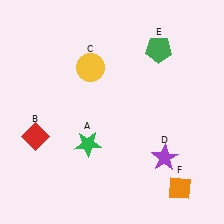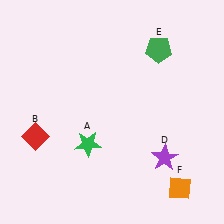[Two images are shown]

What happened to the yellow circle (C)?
The yellow circle (C) was removed in Image 2. It was in the top-left area of Image 1.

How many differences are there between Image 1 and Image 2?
There is 1 difference between the two images.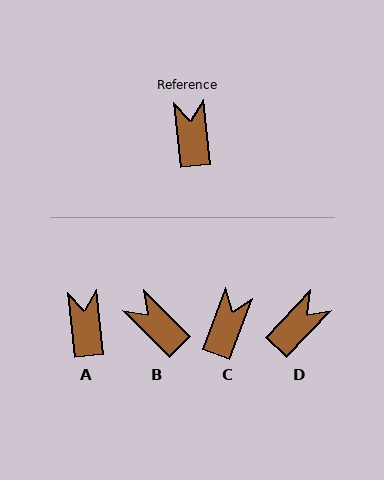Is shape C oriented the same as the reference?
No, it is off by about 27 degrees.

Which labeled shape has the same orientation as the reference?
A.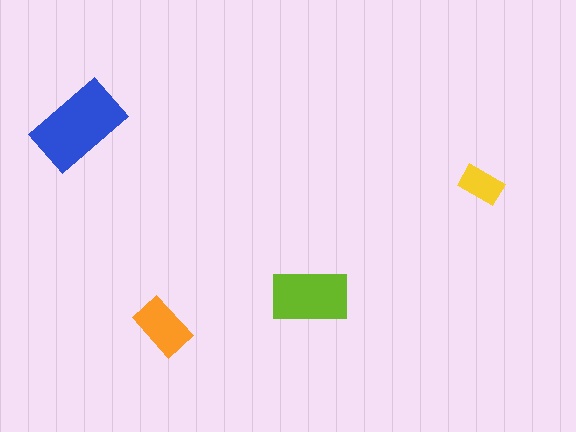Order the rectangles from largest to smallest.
the blue one, the lime one, the orange one, the yellow one.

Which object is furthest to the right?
The yellow rectangle is rightmost.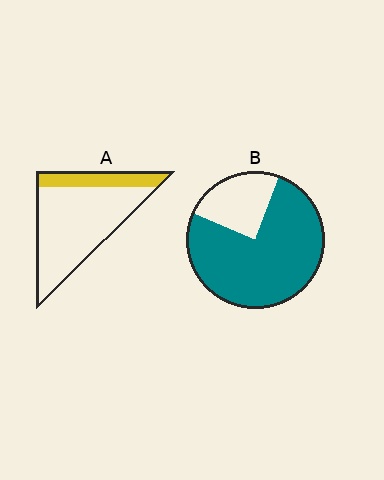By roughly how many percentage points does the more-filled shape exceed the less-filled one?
By roughly 55 percentage points (B over A).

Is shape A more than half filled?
No.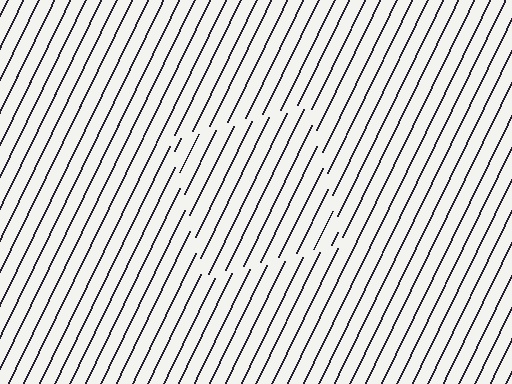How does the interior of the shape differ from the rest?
The interior of the shape contains the same grating, shifted by half a period — the contour is defined by the phase discontinuity where line-ends from the inner and outer gratings abut.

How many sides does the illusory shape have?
4 sides — the line-ends trace a square.